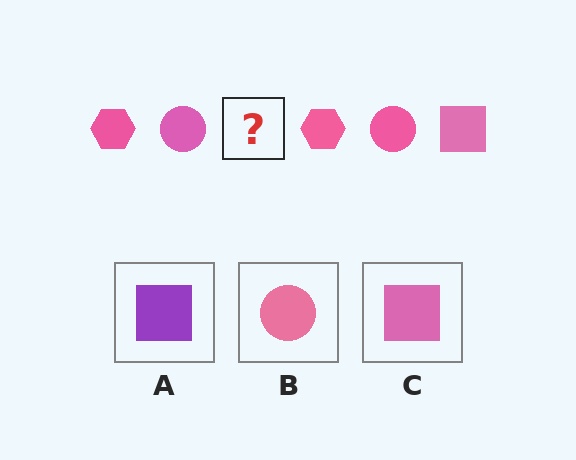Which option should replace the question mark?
Option C.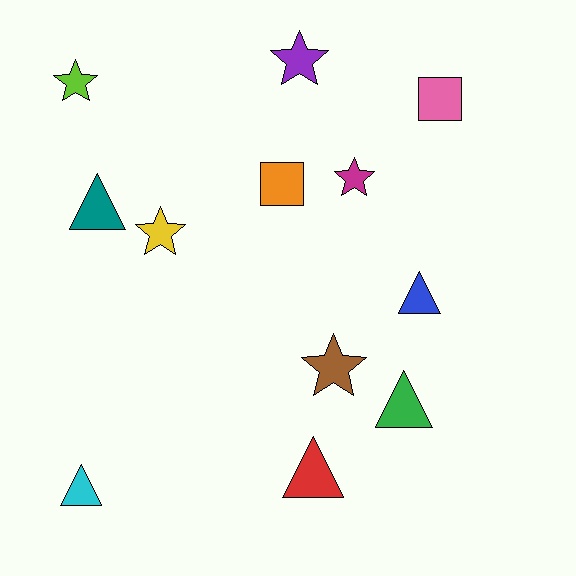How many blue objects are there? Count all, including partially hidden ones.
There is 1 blue object.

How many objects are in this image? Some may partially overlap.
There are 12 objects.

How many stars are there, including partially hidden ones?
There are 5 stars.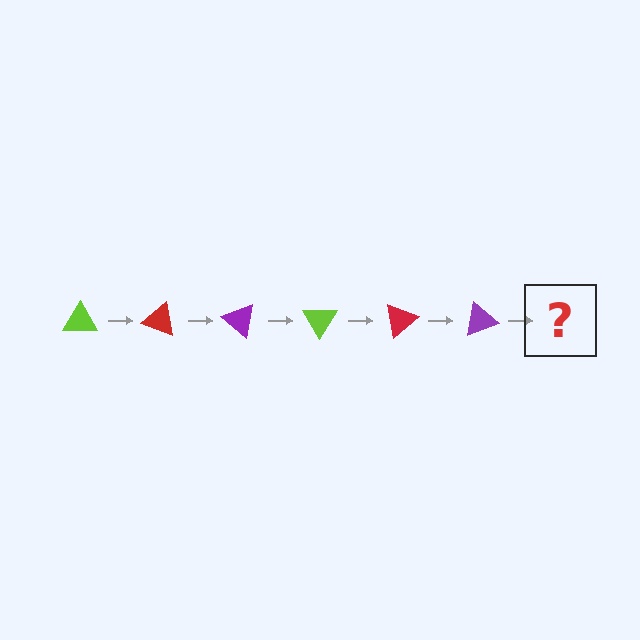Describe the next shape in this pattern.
It should be a lime triangle, rotated 120 degrees from the start.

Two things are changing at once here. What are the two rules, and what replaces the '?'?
The two rules are that it rotates 20 degrees each step and the color cycles through lime, red, and purple. The '?' should be a lime triangle, rotated 120 degrees from the start.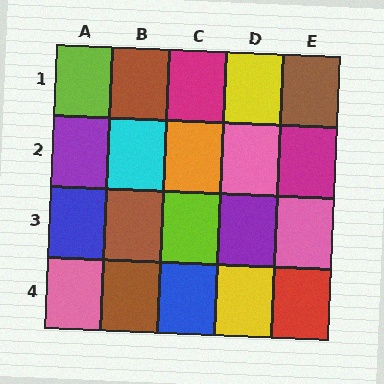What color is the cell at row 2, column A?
Purple.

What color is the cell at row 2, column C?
Orange.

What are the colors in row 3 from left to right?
Blue, brown, lime, purple, pink.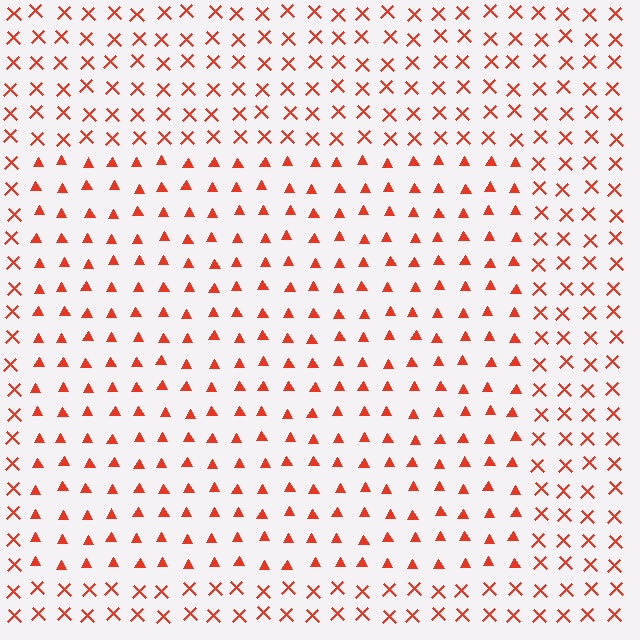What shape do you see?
I see a rectangle.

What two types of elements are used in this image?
The image uses triangles inside the rectangle region and X marks outside it.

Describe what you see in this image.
The image is filled with small red elements arranged in a uniform grid. A rectangle-shaped region contains triangles, while the surrounding area contains X marks. The boundary is defined purely by the change in element shape.